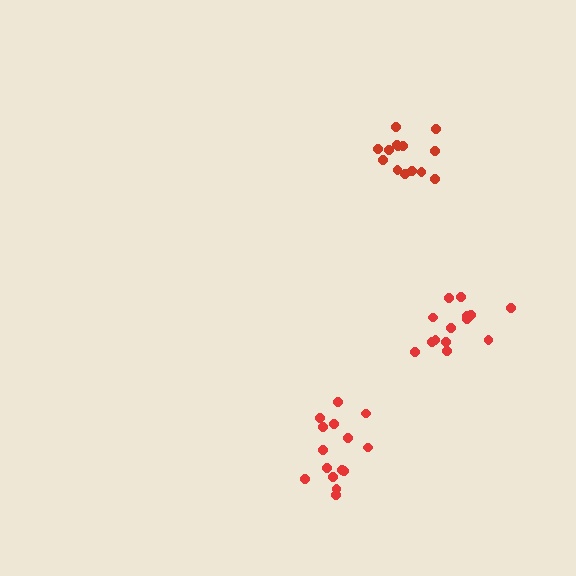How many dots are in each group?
Group 1: 15 dots, Group 2: 14 dots, Group 3: 14 dots (43 total).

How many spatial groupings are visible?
There are 3 spatial groupings.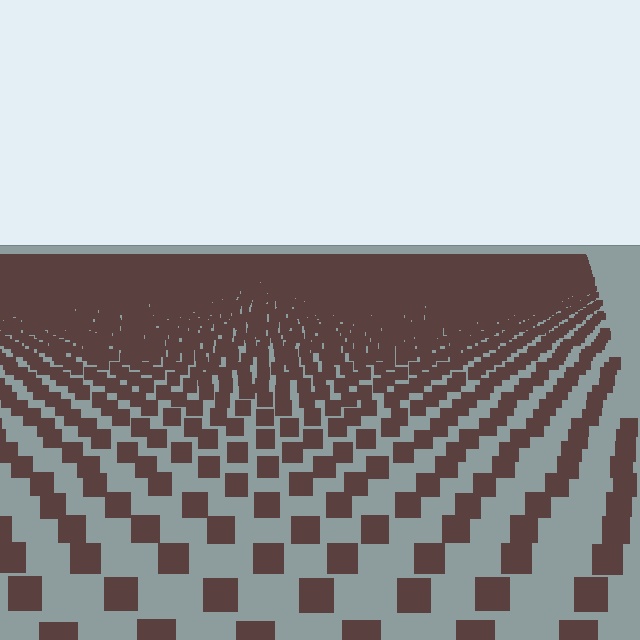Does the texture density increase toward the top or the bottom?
Density increases toward the top.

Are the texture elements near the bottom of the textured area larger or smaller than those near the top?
Larger. Near the bottom, elements are closer to the viewer and appear at a bigger on-screen size.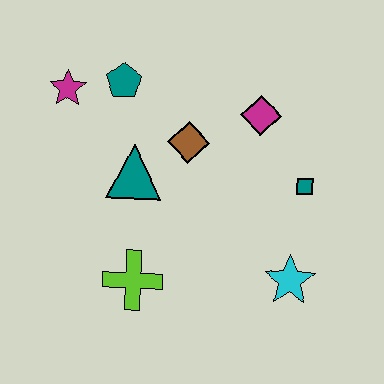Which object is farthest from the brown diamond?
The cyan star is farthest from the brown diamond.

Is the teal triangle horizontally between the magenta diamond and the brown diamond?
No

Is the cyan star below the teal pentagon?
Yes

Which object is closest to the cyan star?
The teal square is closest to the cyan star.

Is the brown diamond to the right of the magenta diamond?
No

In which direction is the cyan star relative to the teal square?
The cyan star is below the teal square.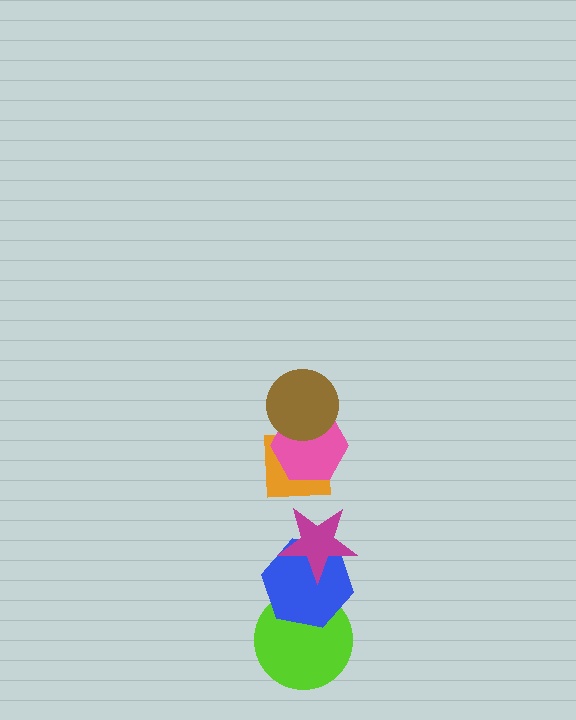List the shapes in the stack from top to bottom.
From top to bottom: the brown circle, the pink hexagon, the orange square, the magenta star, the blue hexagon, the lime circle.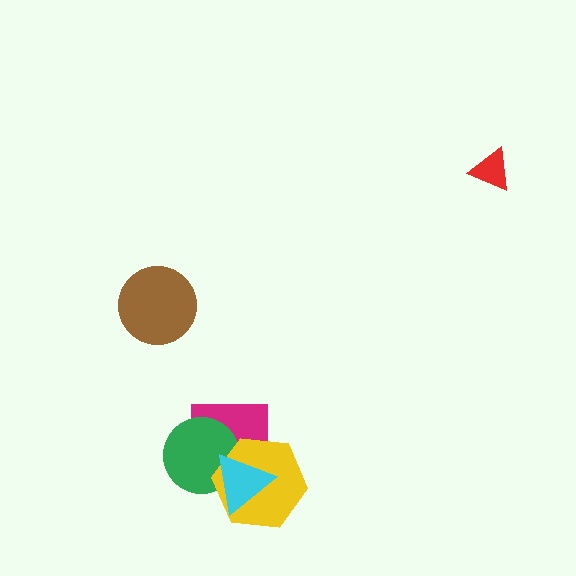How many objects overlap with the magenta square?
3 objects overlap with the magenta square.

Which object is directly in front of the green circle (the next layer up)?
The yellow hexagon is directly in front of the green circle.